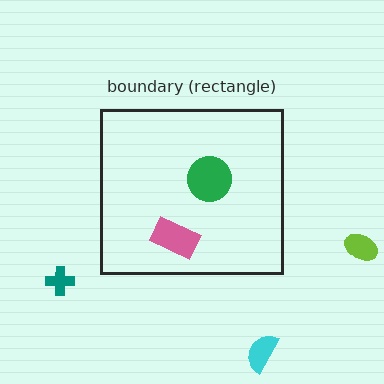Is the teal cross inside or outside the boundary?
Outside.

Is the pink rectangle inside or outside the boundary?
Inside.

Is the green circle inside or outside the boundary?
Inside.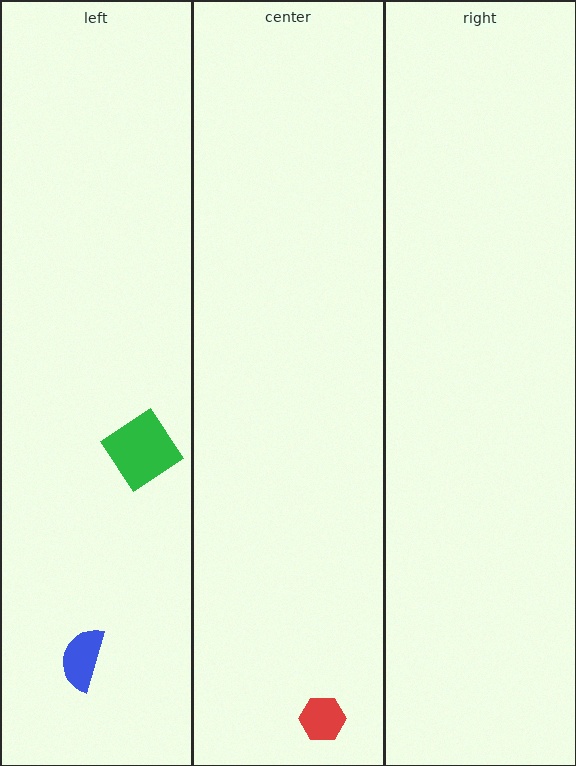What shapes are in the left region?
The green diamond, the blue semicircle.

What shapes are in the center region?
The red hexagon.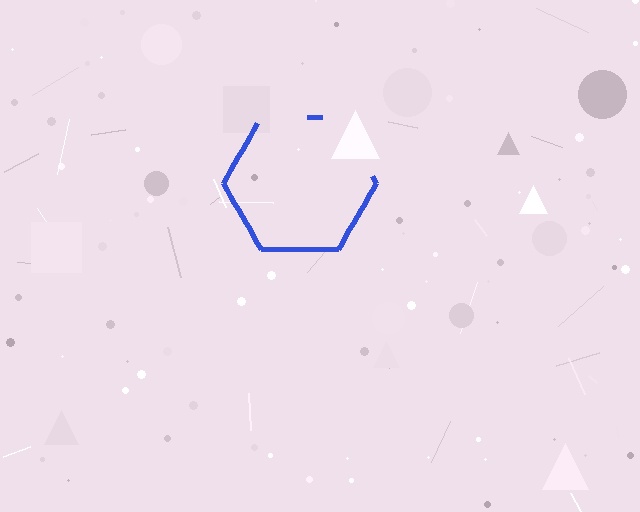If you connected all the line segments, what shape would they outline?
They would outline a hexagon.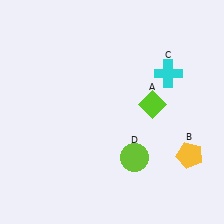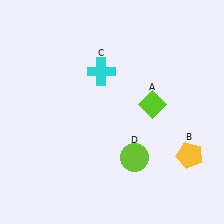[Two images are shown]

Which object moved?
The cyan cross (C) moved left.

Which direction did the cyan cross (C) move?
The cyan cross (C) moved left.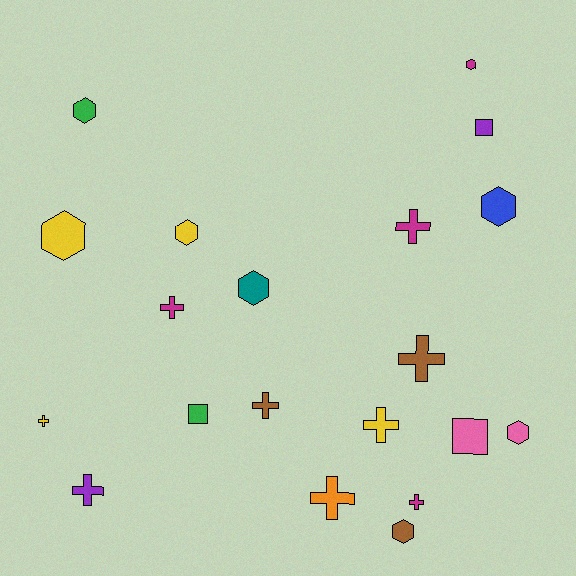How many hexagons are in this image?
There are 8 hexagons.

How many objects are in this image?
There are 20 objects.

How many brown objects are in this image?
There are 3 brown objects.